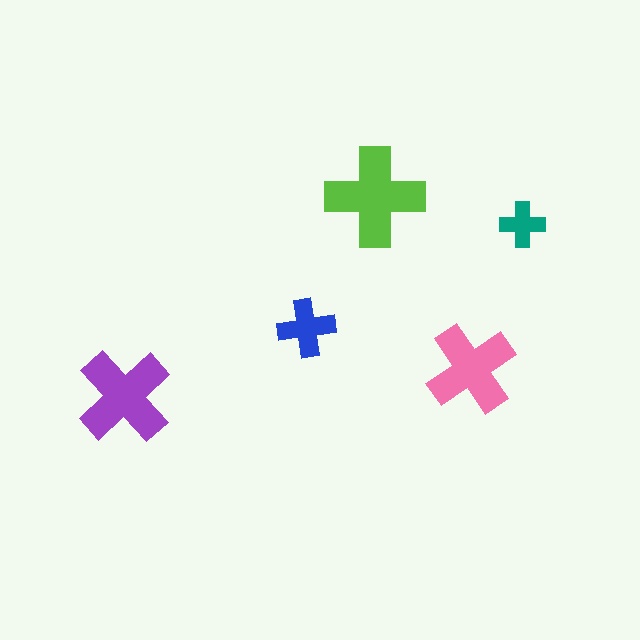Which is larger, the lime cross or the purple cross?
The lime one.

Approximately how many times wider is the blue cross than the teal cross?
About 1.5 times wider.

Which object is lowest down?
The purple cross is bottommost.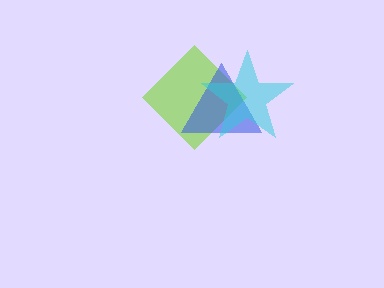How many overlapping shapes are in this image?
There are 3 overlapping shapes in the image.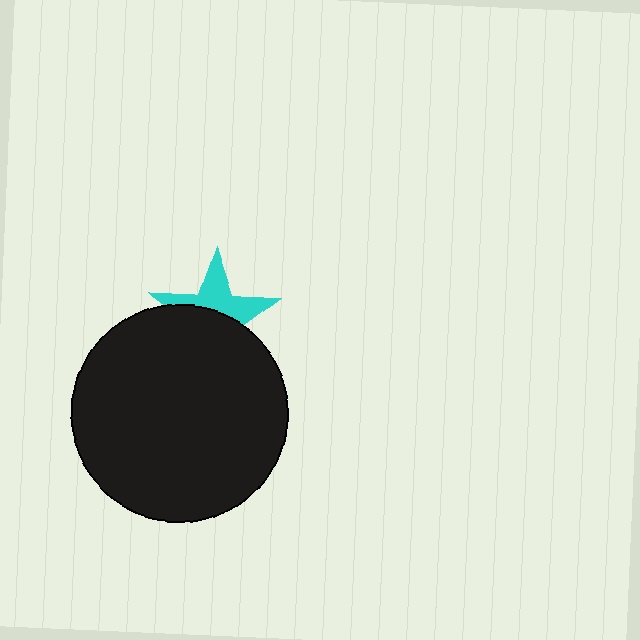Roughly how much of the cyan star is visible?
About half of it is visible (roughly 46%).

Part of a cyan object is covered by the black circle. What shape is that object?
It is a star.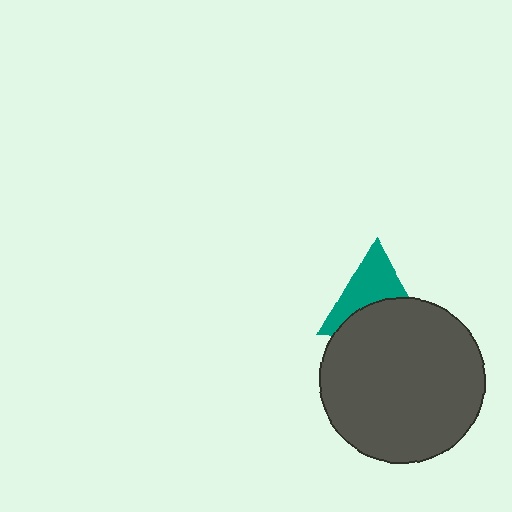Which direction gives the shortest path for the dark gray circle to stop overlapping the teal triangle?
Moving down gives the shortest separation.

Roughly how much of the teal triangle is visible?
About half of it is visible (roughly 52%).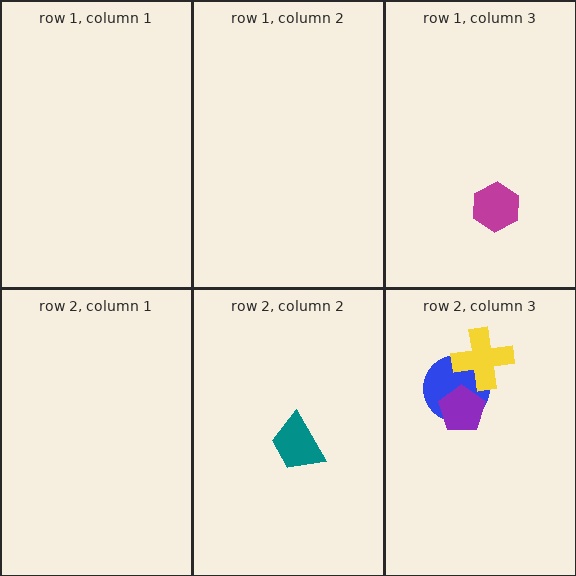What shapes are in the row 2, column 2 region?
The teal trapezoid.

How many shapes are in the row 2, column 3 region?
3.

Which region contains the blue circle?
The row 2, column 3 region.